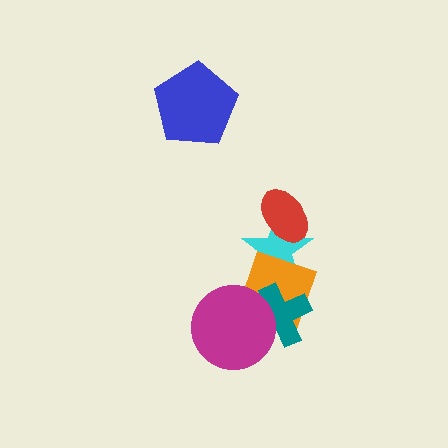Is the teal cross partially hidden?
Yes, it is partially covered by another shape.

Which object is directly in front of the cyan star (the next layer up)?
The red ellipse is directly in front of the cyan star.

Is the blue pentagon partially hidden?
No, no other shape covers it.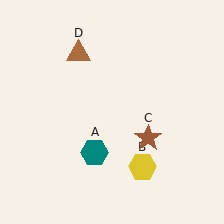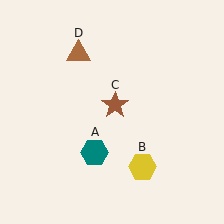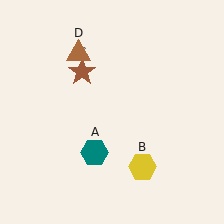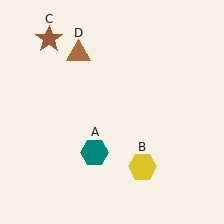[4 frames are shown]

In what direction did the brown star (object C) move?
The brown star (object C) moved up and to the left.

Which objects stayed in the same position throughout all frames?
Teal hexagon (object A) and yellow hexagon (object B) and brown triangle (object D) remained stationary.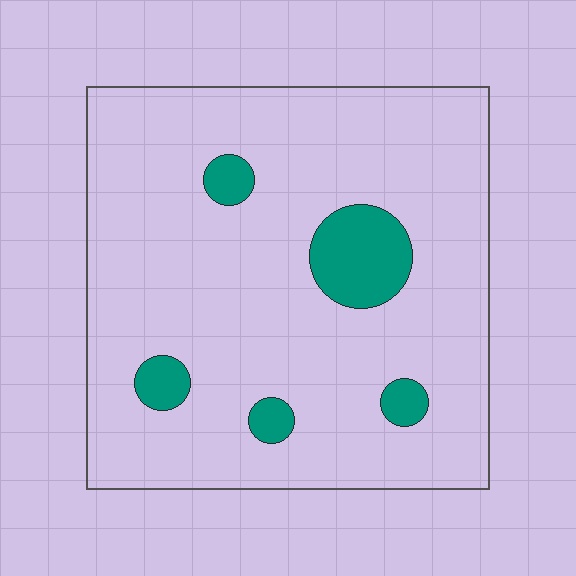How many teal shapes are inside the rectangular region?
5.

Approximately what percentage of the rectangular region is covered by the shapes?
Approximately 10%.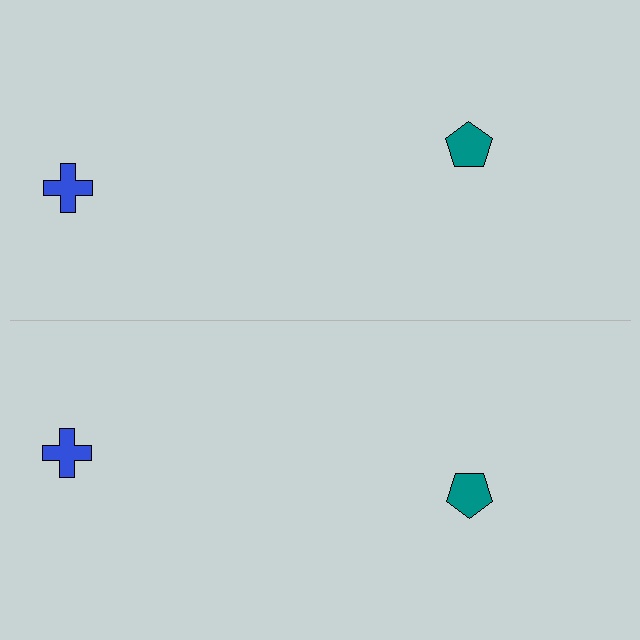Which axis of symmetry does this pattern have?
The pattern has a horizontal axis of symmetry running through the center of the image.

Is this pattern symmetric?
Yes, this pattern has bilateral (reflection) symmetry.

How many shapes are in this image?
There are 4 shapes in this image.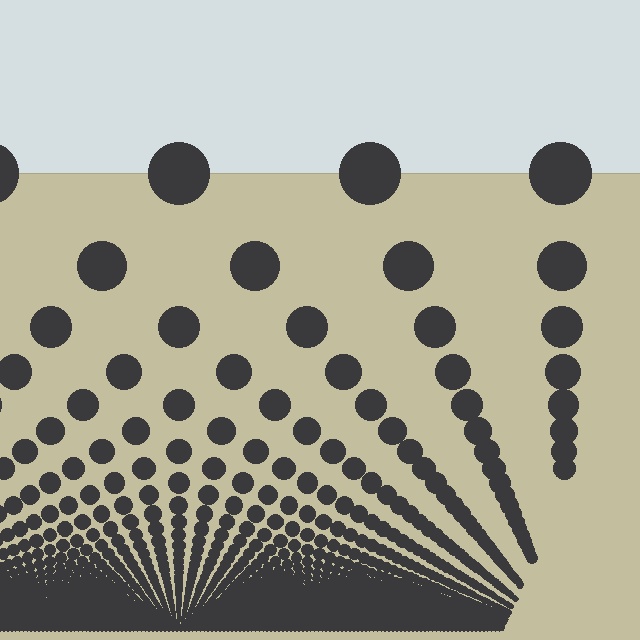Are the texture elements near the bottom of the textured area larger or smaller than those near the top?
Smaller. The gradient is inverted — elements near the bottom are smaller and denser.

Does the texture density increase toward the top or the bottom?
Density increases toward the bottom.